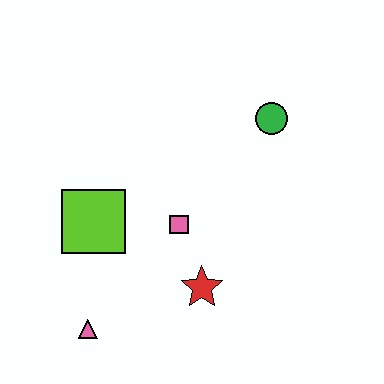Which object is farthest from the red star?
The green circle is farthest from the red star.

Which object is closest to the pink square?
The red star is closest to the pink square.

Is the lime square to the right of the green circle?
No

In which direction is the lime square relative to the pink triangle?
The lime square is above the pink triangle.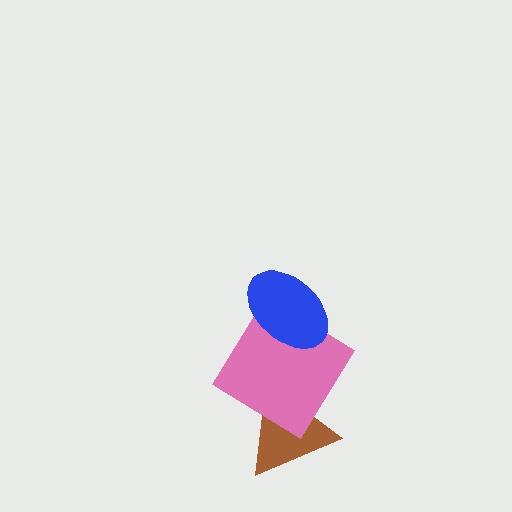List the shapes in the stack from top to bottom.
From top to bottom: the blue ellipse, the pink diamond, the brown triangle.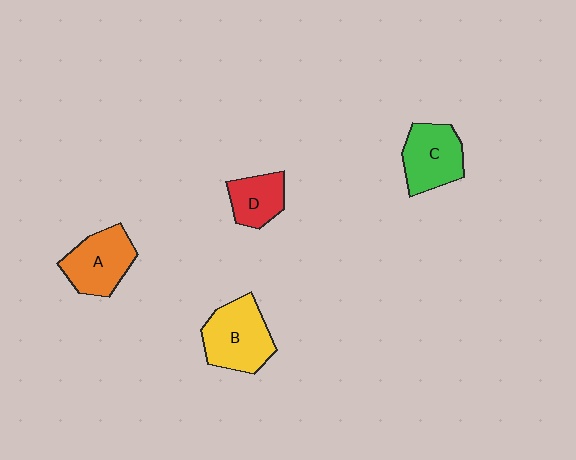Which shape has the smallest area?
Shape D (red).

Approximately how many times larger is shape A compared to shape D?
Approximately 1.4 times.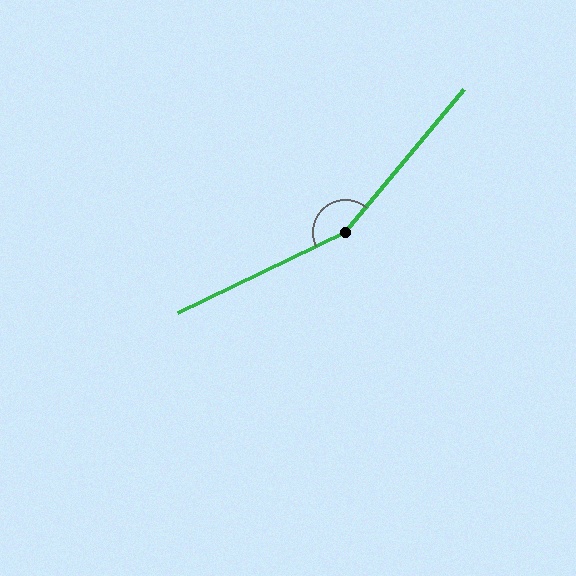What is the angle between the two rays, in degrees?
Approximately 156 degrees.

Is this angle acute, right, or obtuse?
It is obtuse.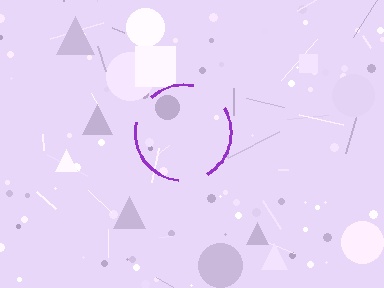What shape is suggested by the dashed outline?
The dashed outline suggests a circle.